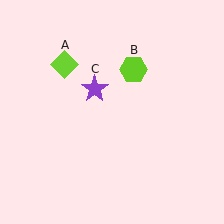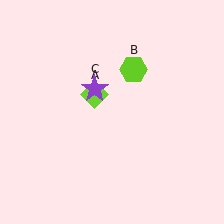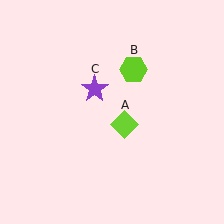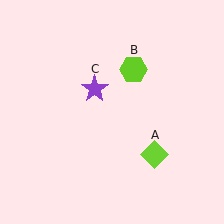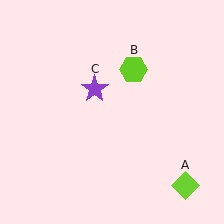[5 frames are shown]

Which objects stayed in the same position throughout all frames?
Lime hexagon (object B) and purple star (object C) remained stationary.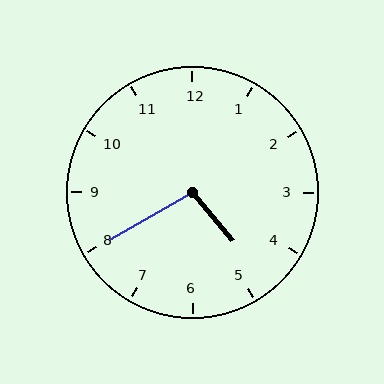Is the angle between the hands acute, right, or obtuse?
It is obtuse.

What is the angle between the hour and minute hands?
Approximately 100 degrees.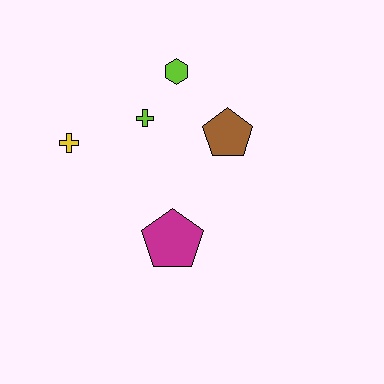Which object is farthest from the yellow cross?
The brown pentagon is farthest from the yellow cross.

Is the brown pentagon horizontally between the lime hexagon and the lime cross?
No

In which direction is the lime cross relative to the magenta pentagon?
The lime cross is above the magenta pentagon.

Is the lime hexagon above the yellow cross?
Yes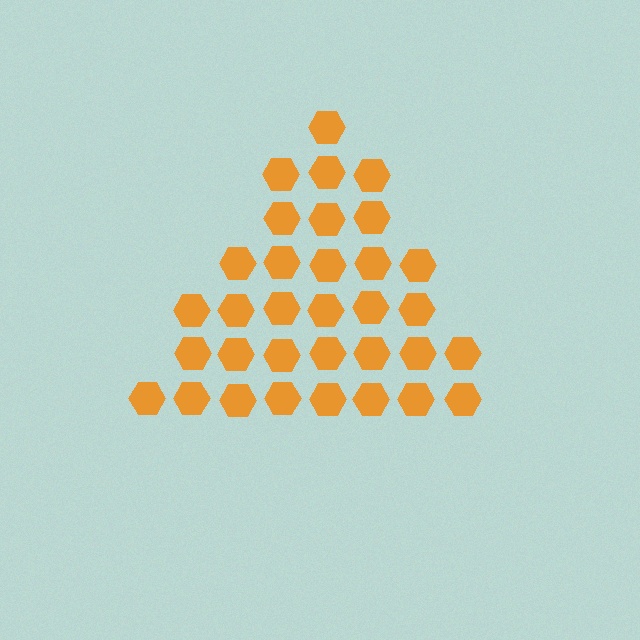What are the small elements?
The small elements are hexagons.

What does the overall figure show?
The overall figure shows a triangle.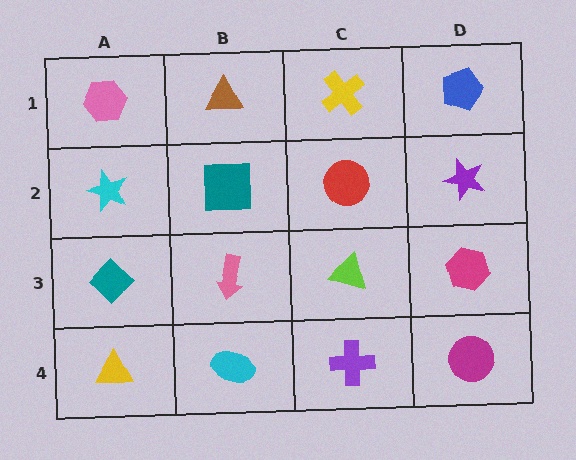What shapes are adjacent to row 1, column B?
A teal square (row 2, column B), a pink hexagon (row 1, column A), a yellow cross (row 1, column C).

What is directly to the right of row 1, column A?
A brown triangle.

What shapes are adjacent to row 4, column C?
A lime triangle (row 3, column C), a cyan ellipse (row 4, column B), a magenta circle (row 4, column D).